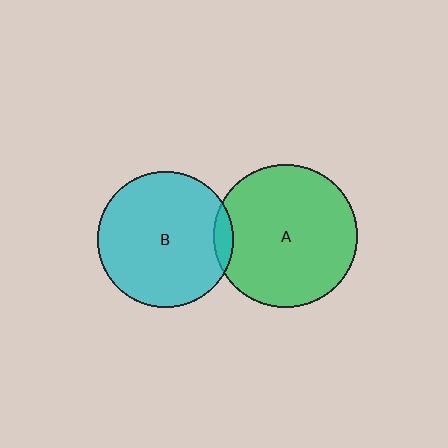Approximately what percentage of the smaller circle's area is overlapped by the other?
Approximately 5%.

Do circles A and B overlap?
Yes.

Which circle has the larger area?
Circle A (green).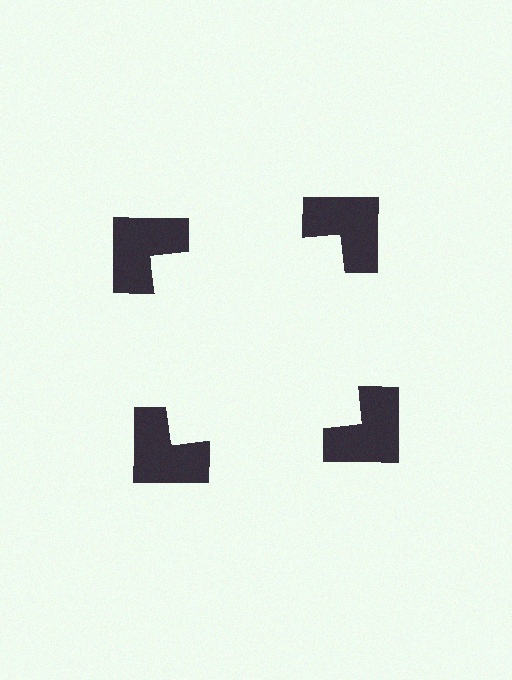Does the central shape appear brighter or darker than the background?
It typically appears slightly brighter than the background, even though no actual brightness change is drawn.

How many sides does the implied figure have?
4 sides.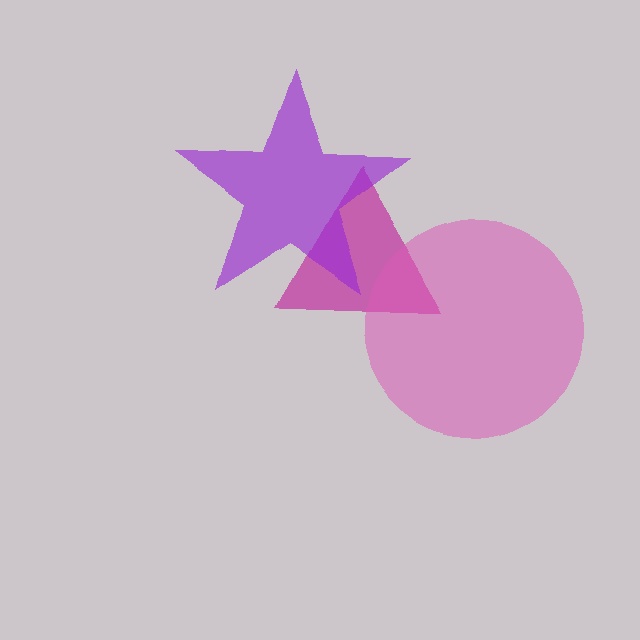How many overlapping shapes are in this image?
There are 3 overlapping shapes in the image.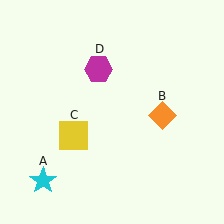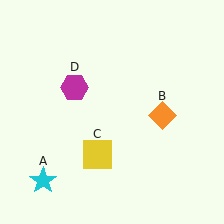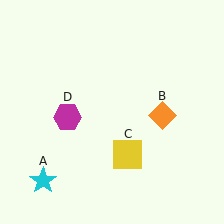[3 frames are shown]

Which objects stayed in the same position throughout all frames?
Cyan star (object A) and orange diamond (object B) remained stationary.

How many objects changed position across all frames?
2 objects changed position: yellow square (object C), magenta hexagon (object D).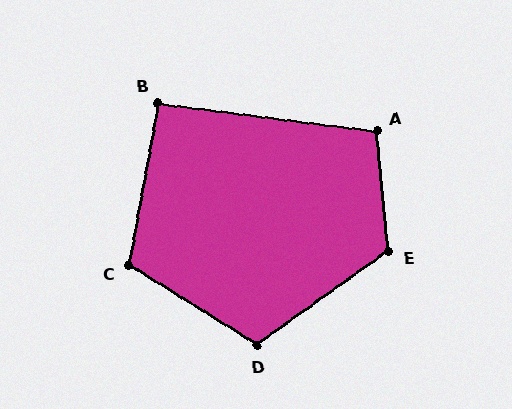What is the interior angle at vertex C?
Approximately 112 degrees (obtuse).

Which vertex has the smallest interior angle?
B, at approximately 93 degrees.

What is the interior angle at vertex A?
Approximately 103 degrees (obtuse).